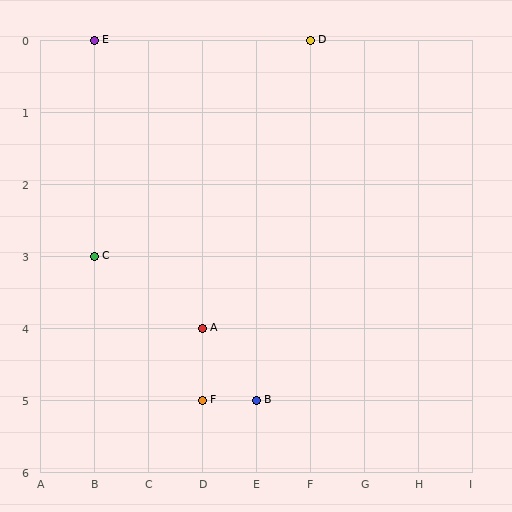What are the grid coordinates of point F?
Point F is at grid coordinates (D, 5).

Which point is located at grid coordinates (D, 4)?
Point A is at (D, 4).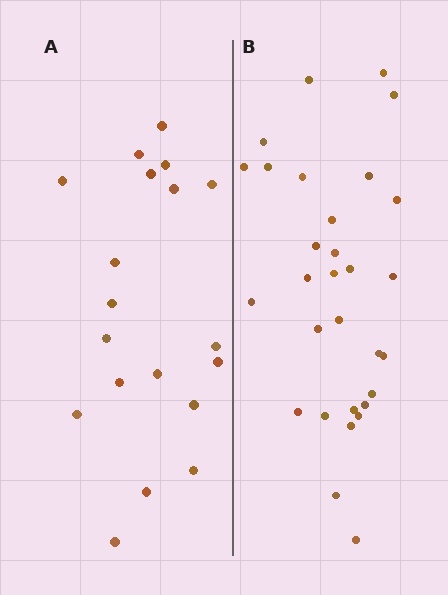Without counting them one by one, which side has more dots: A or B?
Region B (the right region) has more dots.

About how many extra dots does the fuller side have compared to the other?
Region B has roughly 12 or so more dots than region A.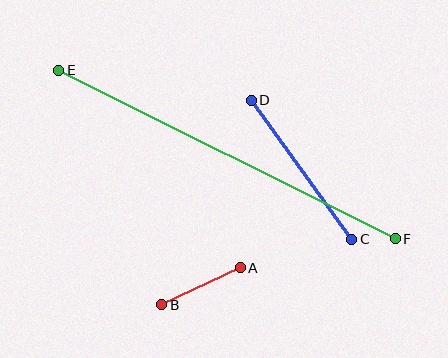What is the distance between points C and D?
The distance is approximately 172 pixels.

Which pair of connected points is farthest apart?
Points E and F are farthest apart.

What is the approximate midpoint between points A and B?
The midpoint is at approximately (201, 286) pixels.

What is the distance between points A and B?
The distance is approximately 87 pixels.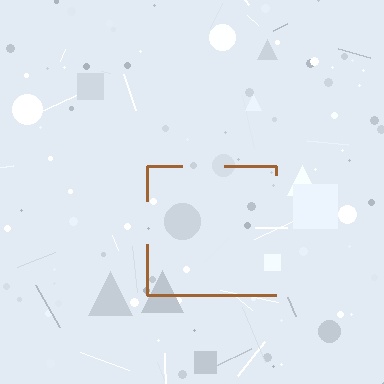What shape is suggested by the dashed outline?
The dashed outline suggests a square.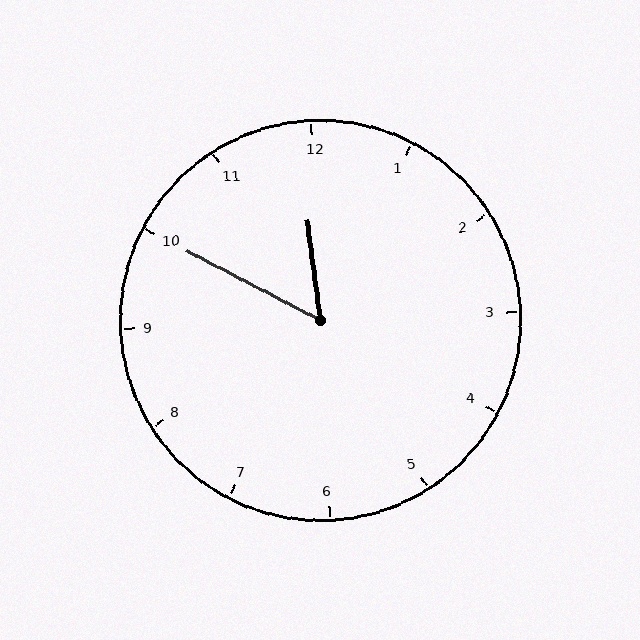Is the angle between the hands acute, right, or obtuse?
It is acute.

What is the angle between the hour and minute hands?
Approximately 55 degrees.